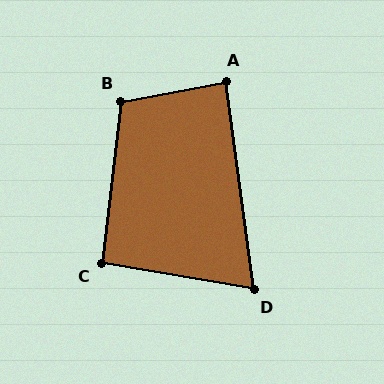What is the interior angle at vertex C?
Approximately 93 degrees (approximately right).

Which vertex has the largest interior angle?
B, at approximately 107 degrees.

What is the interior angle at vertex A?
Approximately 87 degrees (approximately right).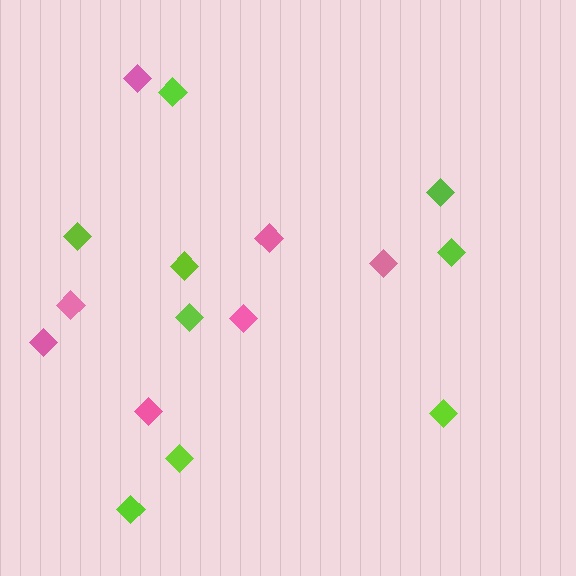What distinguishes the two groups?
There are 2 groups: one group of lime diamonds (9) and one group of pink diamonds (7).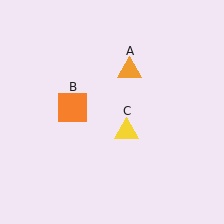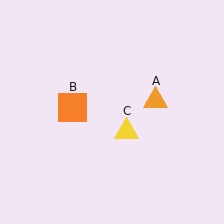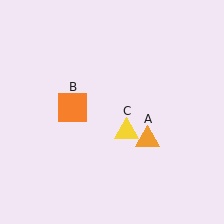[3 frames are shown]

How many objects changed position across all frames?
1 object changed position: orange triangle (object A).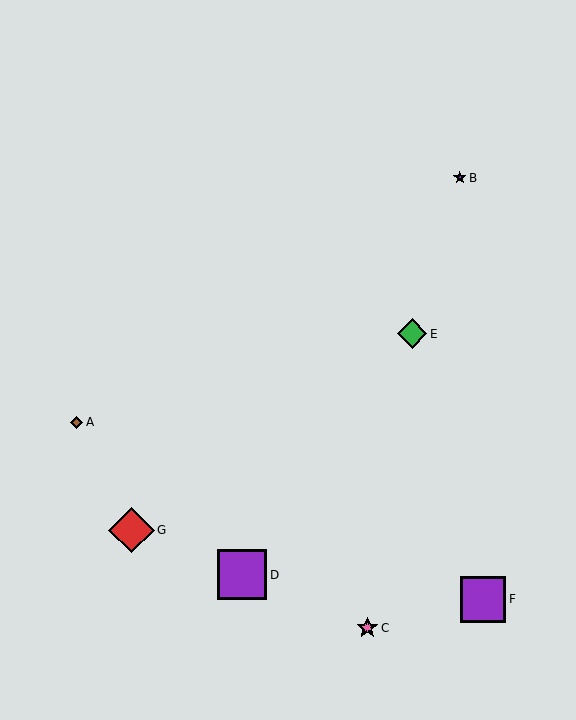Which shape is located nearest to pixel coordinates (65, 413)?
The brown diamond (labeled A) at (77, 422) is nearest to that location.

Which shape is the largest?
The purple square (labeled D) is the largest.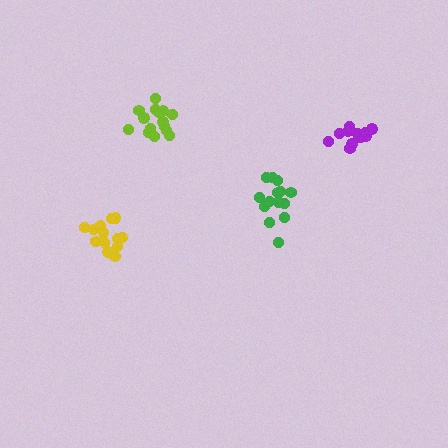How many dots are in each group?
Group 1: 13 dots, Group 2: 15 dots, Group 3: 14 dots, Group 4: 12 dots (54 total).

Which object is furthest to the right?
The purple cluster is rightmost.